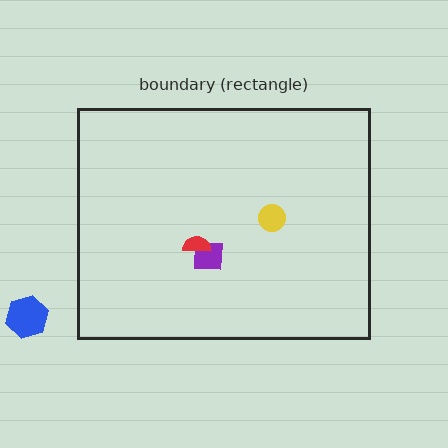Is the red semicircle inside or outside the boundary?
Inside.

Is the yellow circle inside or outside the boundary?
Inside.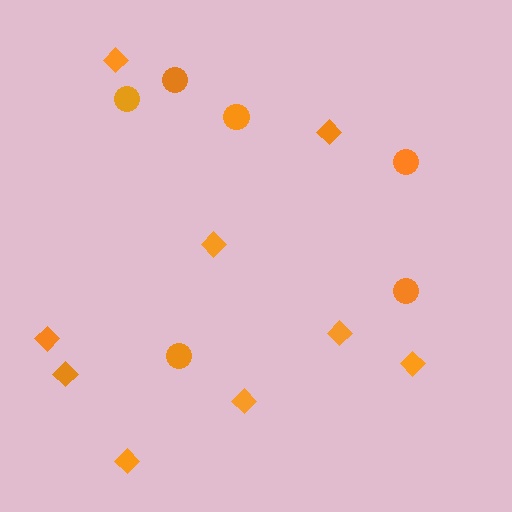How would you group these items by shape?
There are 2 groups: one group of circles (6) and one group of diamonds (9).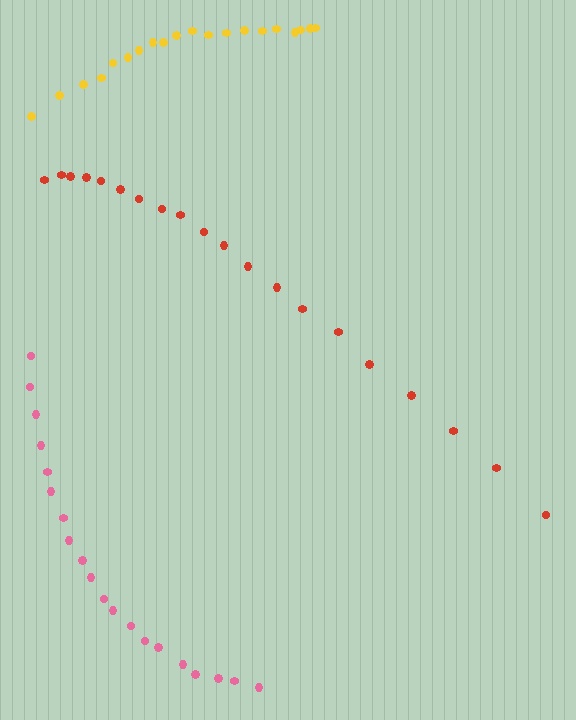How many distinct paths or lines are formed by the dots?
There are 3 distinct paths.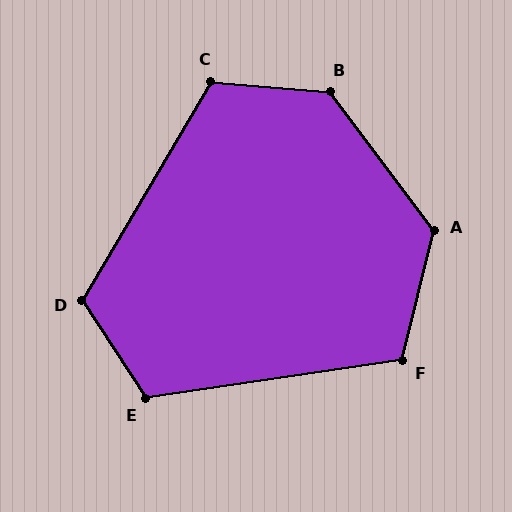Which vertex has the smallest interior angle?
F, at approximately 112 degrees.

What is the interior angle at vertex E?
Approximately 115 degrees (obtuse).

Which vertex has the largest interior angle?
B, at approximately 132 degrees.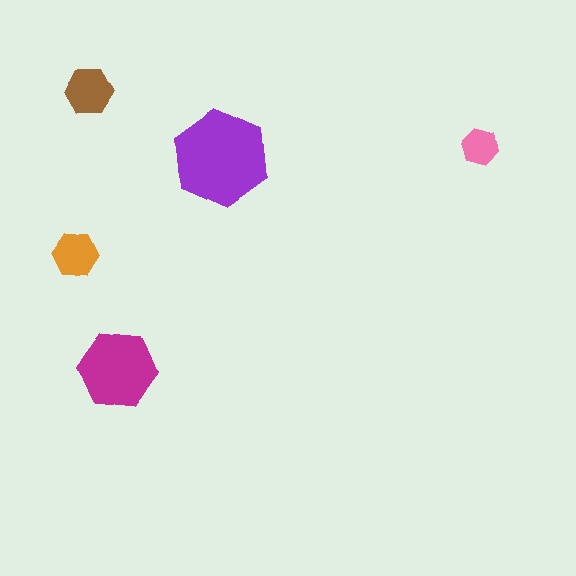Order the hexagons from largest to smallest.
the purple one, the magenta one, the brown one, the orange one, the pink one.